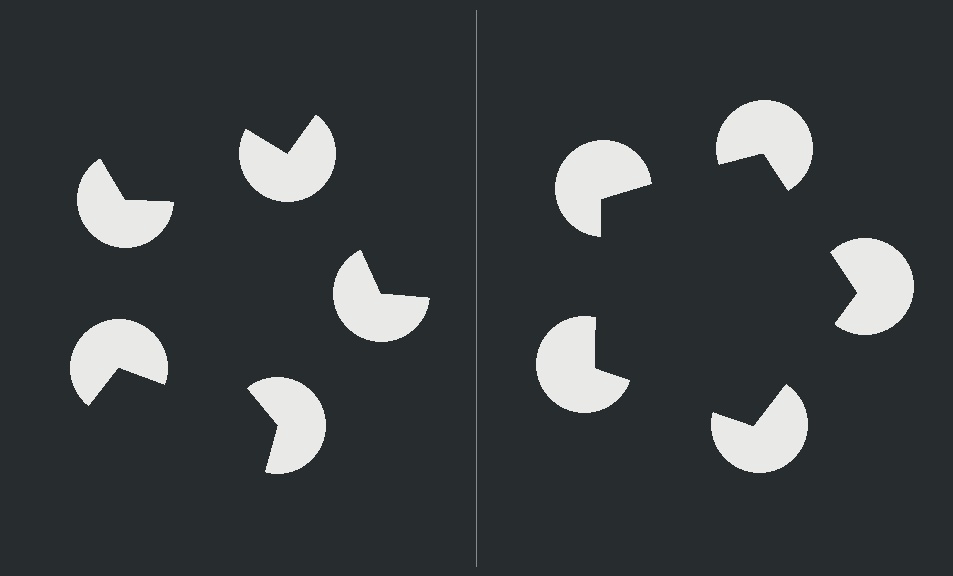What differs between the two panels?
The pac-man discs are positioned identically on both sides; only the wedge orientations differ. On the right they align to a pentagon; on the left they are misaligned.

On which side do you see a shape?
An illusory pentagon appears on the right side. On the left side the wedge cuts are rotated, so no coherent shape forms.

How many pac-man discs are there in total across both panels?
10 — 5 on each side.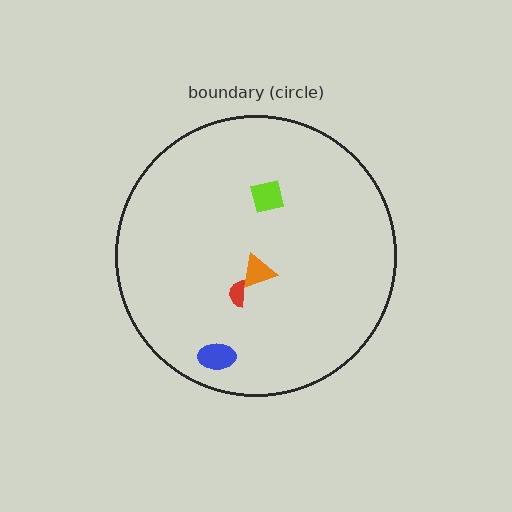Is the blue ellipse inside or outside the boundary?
Inside.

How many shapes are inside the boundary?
4 inside, 0 outside.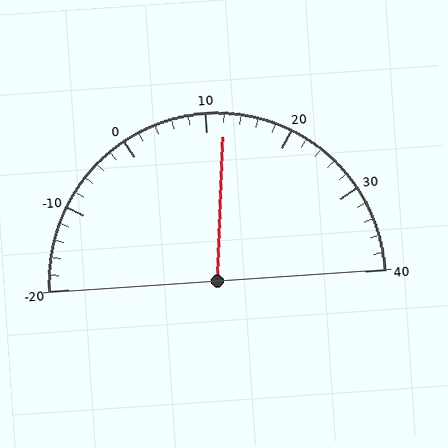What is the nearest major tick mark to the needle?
The nearest major tick mark is 10.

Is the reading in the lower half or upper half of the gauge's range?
The reading is in the upper half of the range (-20 to 40).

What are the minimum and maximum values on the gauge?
The gauge ranges from -20 to 40.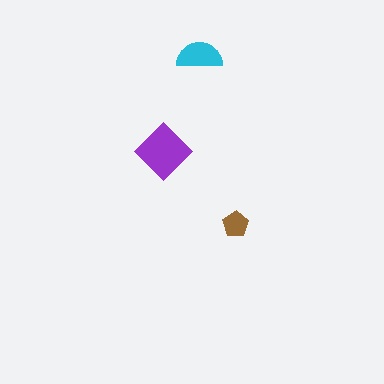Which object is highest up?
The cyan semicircle is topmost.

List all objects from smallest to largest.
The brown pentagon, the cyan semicircle, the purple diamond.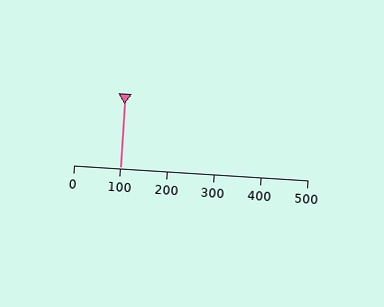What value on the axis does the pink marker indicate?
The marker indicates approximately 100.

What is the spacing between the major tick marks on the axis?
The major ticks are spaced 100 apart.